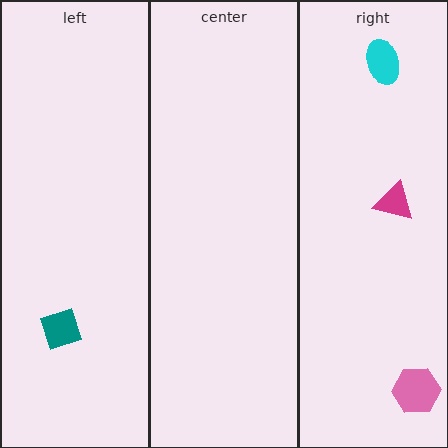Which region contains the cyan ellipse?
The right region.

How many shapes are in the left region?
1.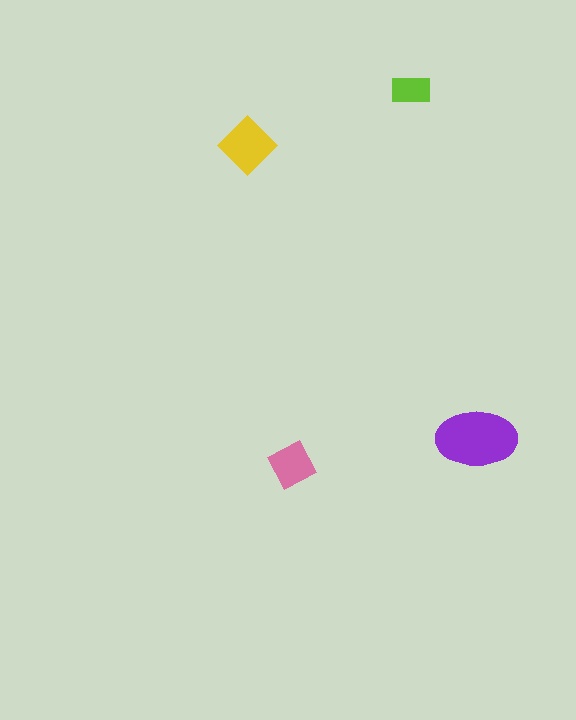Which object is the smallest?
The lime rectangle.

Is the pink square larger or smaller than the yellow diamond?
Smaller.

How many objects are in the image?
There are 4 objects in the image.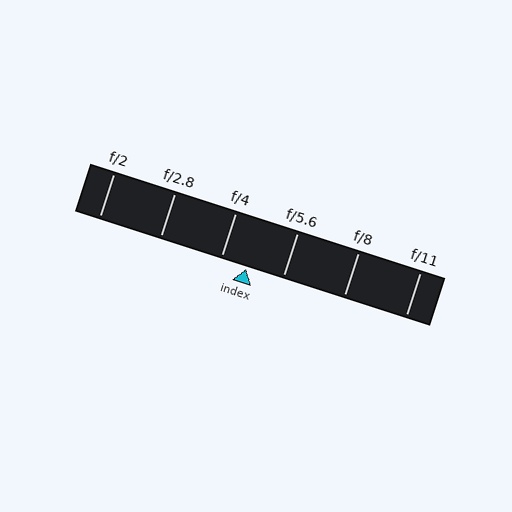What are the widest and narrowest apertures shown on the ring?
The widest aperture shown is f/2 and the narrowest is f/11.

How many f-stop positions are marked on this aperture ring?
There are 6 f-stop positions marked.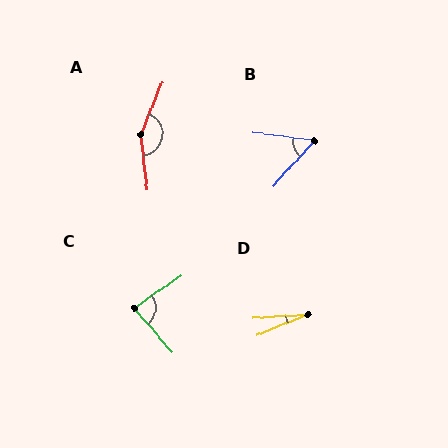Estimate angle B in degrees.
Approximately 54 degrees.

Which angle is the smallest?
D, at approximately 18 degrees.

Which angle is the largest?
A, at approximately 151 degrees.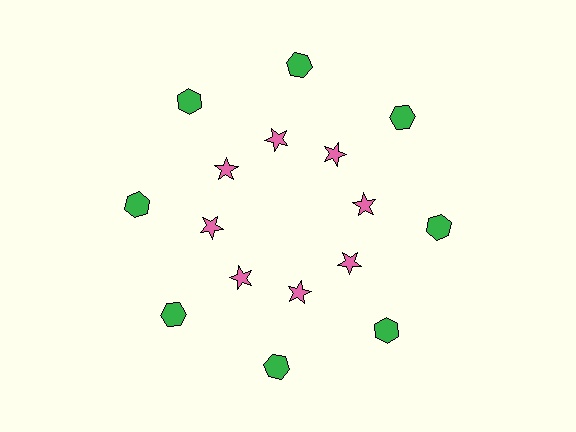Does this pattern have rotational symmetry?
Yes, this pattern has 8-fold rotational symmetry. It looks the same after rotating 45 degrees around the center.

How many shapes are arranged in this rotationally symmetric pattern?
There are 16 shapes, arranged in 8 groups of 2.